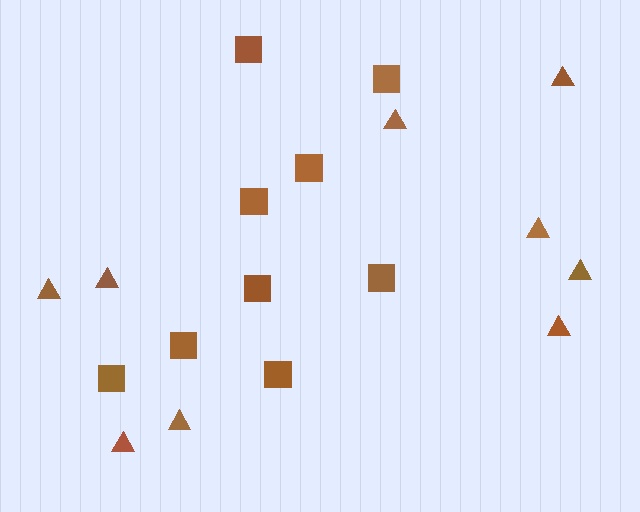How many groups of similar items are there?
There are 2 groups: one group of squares (9) and one group of triangles (9).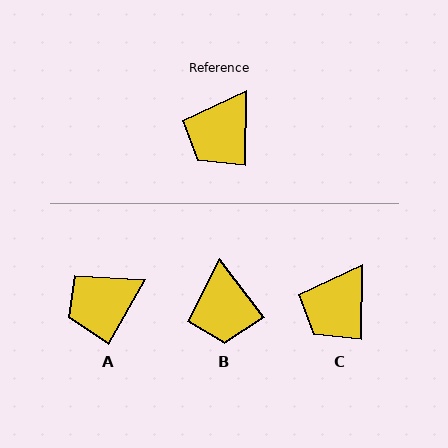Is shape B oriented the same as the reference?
No, it is off by about 38 degrees.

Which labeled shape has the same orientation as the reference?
C.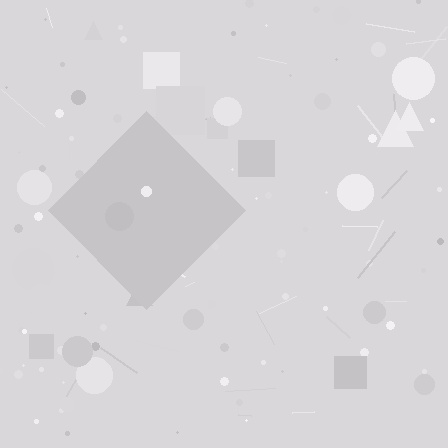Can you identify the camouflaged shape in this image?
The camouflaged shape is a diamond.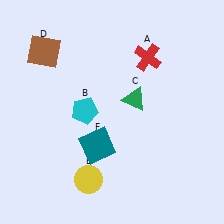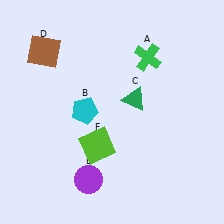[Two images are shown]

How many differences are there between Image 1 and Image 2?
There are 3 differences between the two images.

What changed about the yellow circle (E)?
In Image 1, E is yellow. In Image 2, it changed to purple.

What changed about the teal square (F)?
In Image 1, F is teal. In Image 2, it changed to lime.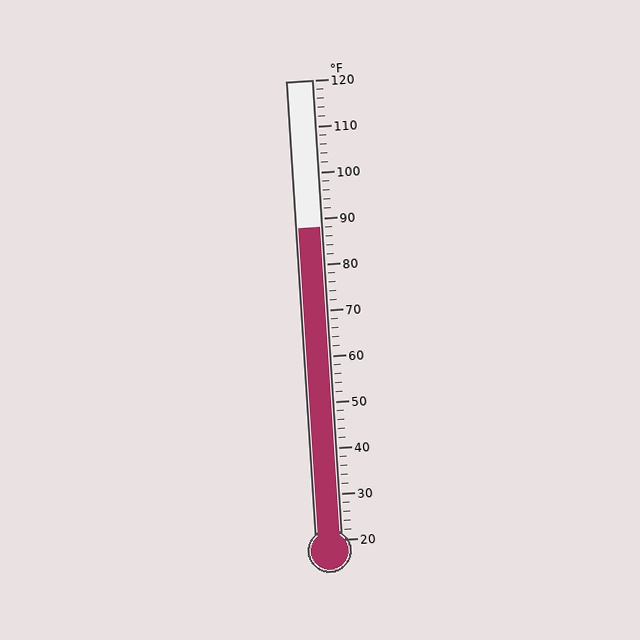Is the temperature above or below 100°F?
The temperature is below 100°F.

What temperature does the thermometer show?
The thermometer shows approximately 88°F.